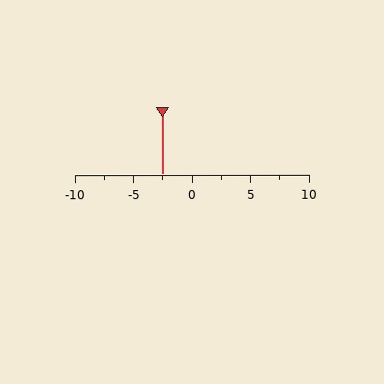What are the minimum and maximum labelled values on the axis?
The axis runs from -10 to 10.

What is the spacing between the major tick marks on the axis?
The major ticks are spaced 5 apart.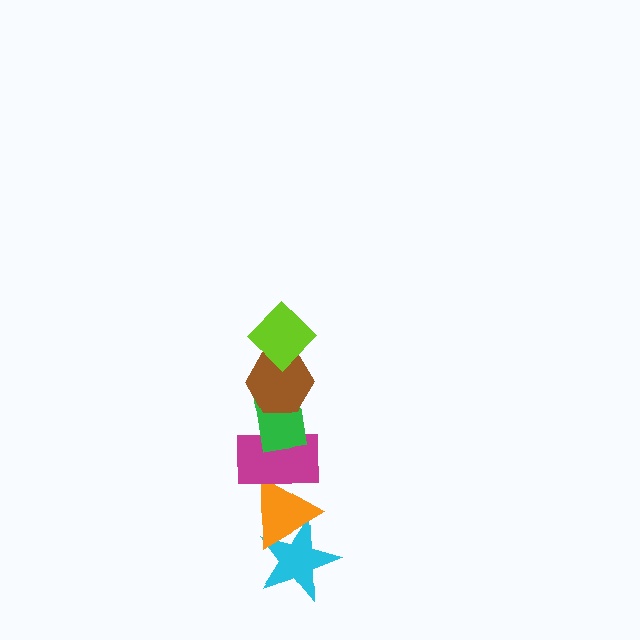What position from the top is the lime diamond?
The lime diamond is 1st from the top.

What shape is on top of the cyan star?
The orange triangle is on top of the cyan star.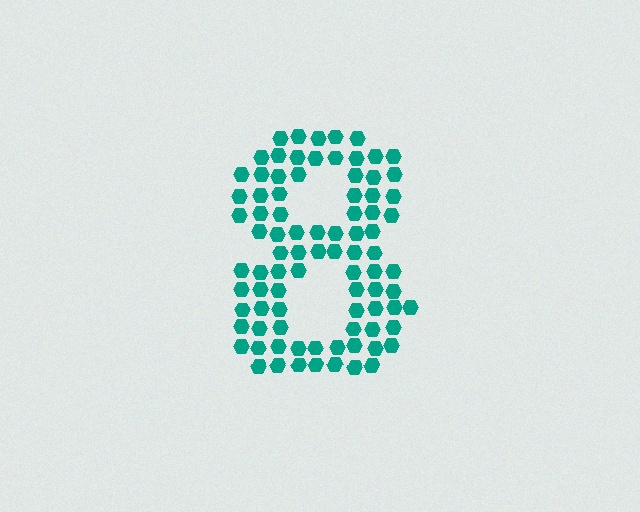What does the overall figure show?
The overall figure shows the digit 8.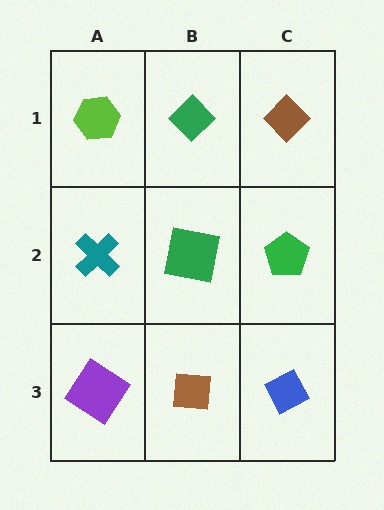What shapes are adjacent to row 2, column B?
A green diamond (row 1, column B), a brown square (row 3, column B), a teal cross (row 2, column A), a green pentagon (row 2, column C).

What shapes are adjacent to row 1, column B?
A green square (row 2, column B), a lime hexagon (row 1, column A), a brown diamond (row 1, column C).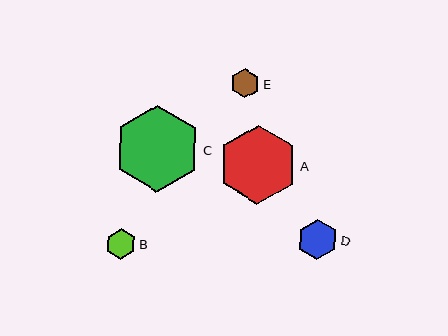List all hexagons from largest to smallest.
From largest to smallest: C, A, D, B, E.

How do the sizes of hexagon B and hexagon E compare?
Hexagon B and hexagon E are approximately the same size.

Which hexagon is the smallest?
Hexagon E is the smallest with a size of approximately 29 pixels.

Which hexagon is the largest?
Hexagon C is the largest with a size of approximately 87 pixels.